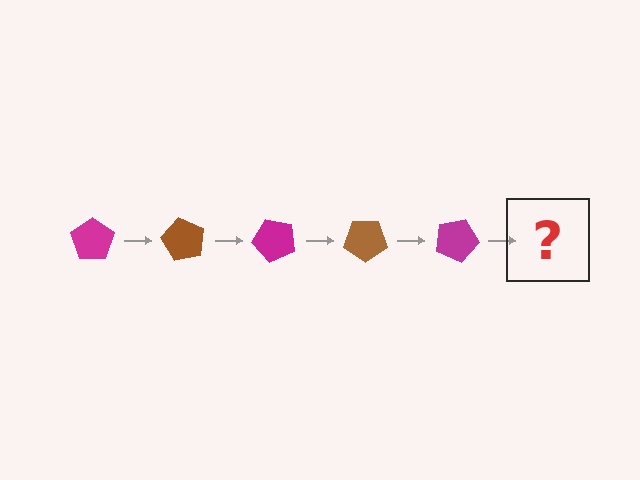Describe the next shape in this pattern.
It should be a brown pentagon, rotated 300 degrees from the start.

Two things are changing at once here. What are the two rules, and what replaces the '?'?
The two rules are that it rotates 60 degrees each step and the color cycles through magenta and brown. The '?' should be a brown pentagon, rotated 300 degrees from the start.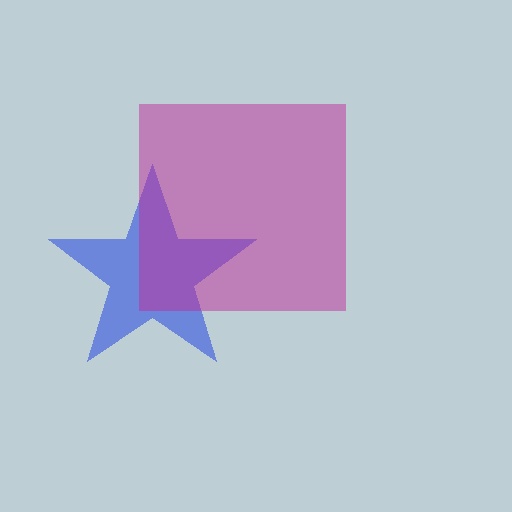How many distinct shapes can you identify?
There are 2 distinct shapes: a blue star, a magenta square.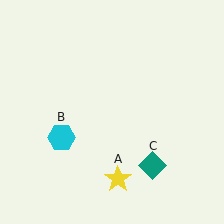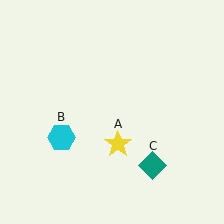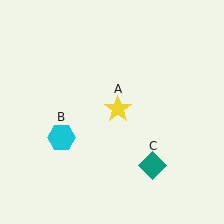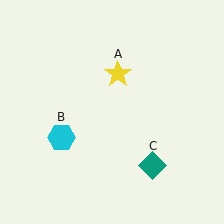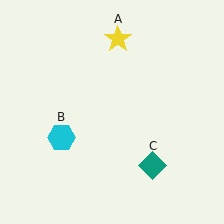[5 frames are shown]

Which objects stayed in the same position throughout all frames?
Cyan hexagon (object B) and teal diamond (object C) remained stationary.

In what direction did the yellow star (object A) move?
The yellow star (object A) moved up.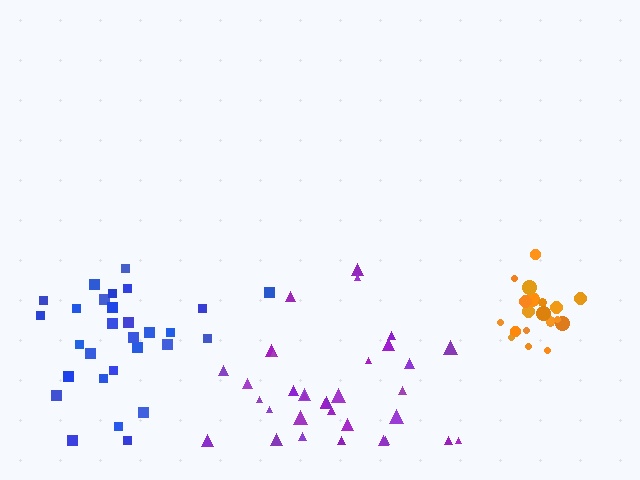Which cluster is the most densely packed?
Orange.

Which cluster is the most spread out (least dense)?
Purple.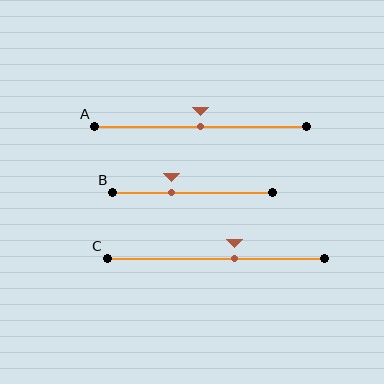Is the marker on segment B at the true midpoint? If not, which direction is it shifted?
No, the marker on segment B is shifted to the left by about 13% of the segment length.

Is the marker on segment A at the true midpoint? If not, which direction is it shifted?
Yes, the marker on segment A is at the true midpoint.